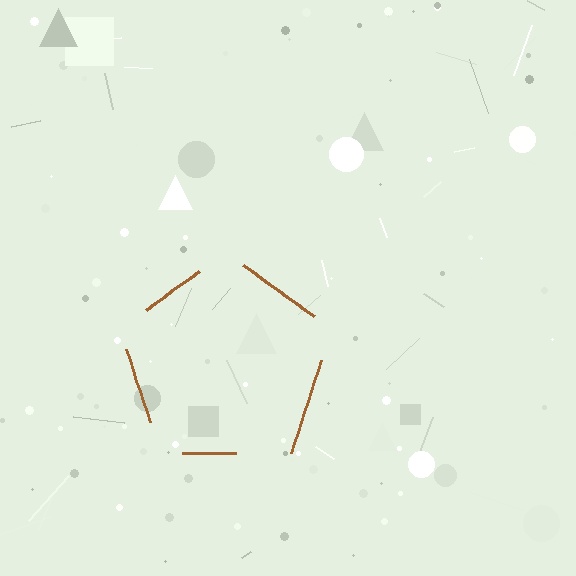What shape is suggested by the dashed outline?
The dashed outline suggests a pentagon.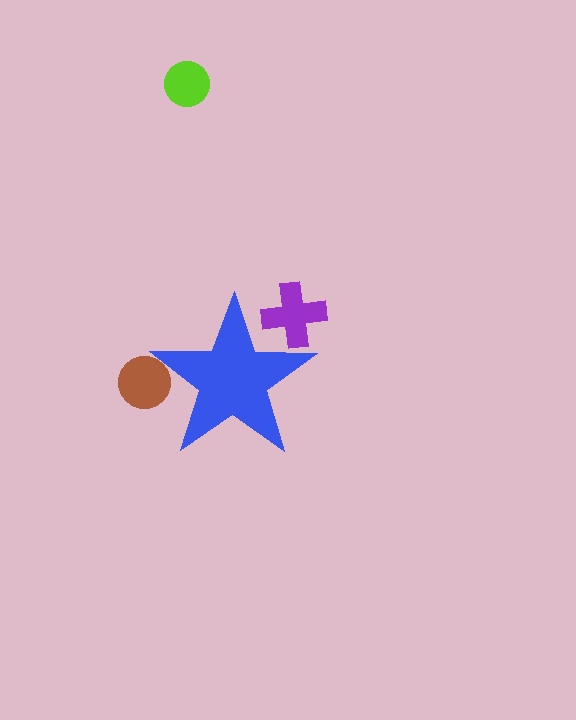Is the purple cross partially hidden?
Yes, the purple cross is partially hidden behind the blue star.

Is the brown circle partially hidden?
Yes, the brown circle is partially hidden behind the blue star.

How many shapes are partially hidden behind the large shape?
2 shapes are partially hidden.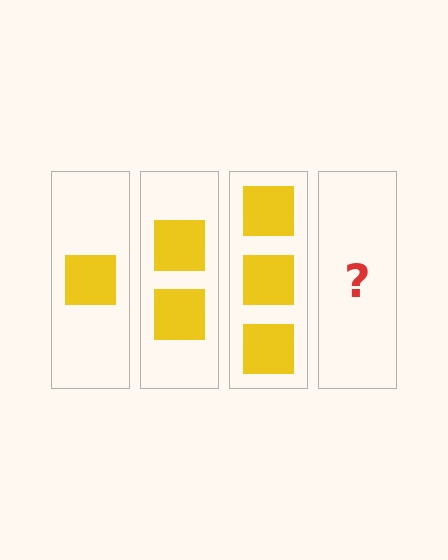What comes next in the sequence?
The next element should be 4 squares.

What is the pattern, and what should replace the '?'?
The pattern is that each step adds one more square. The '?' should be 4 squares.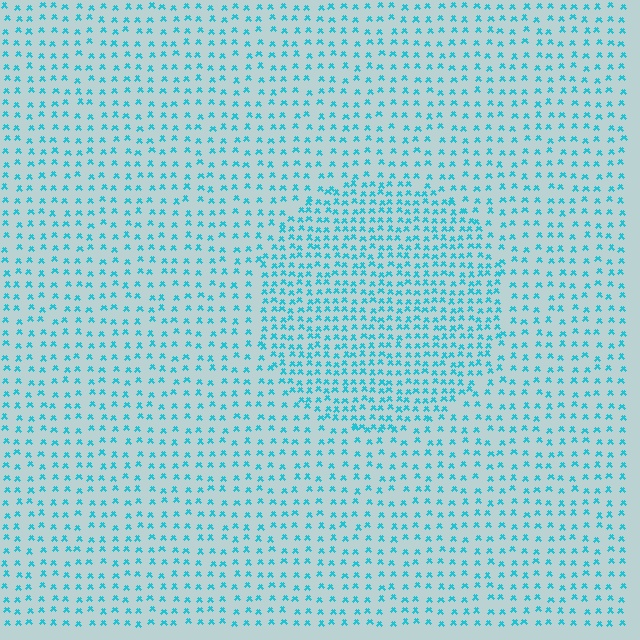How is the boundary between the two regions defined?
The boundary is defined by a change in element density (approximately 1.8x ratio). All elements are the same color, size, and shape.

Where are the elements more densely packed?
The elements are more densely packed inside the circle boundary.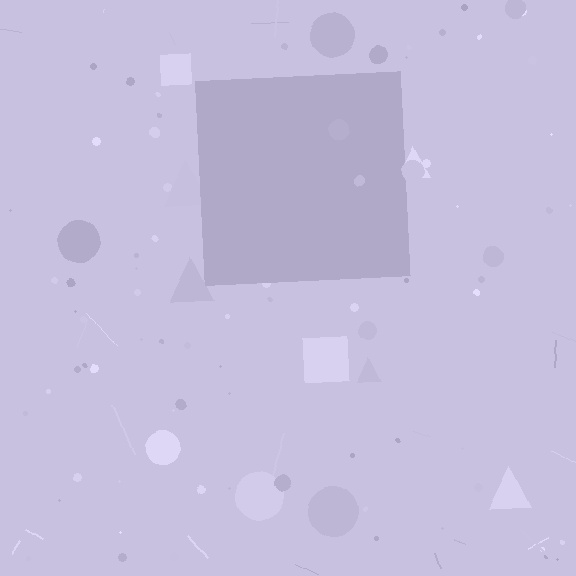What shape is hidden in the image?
A square is hidden in the image.